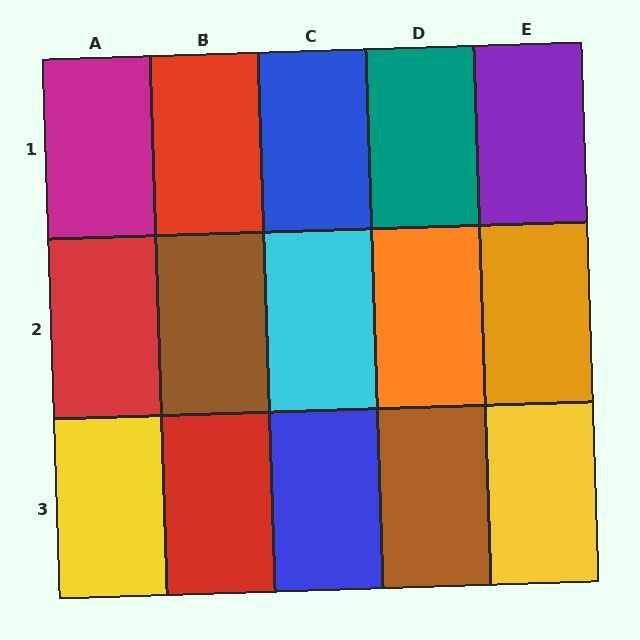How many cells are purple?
1 cell is purple.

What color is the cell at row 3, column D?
Brown.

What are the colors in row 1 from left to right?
Magenta, red, blue, teal, purple.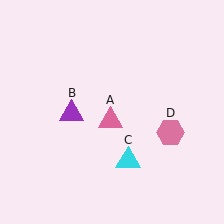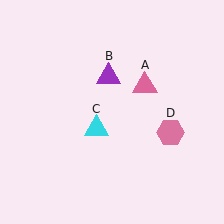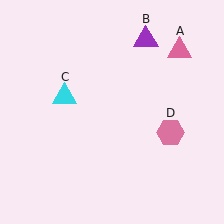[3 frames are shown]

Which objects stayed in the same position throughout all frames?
Pink hexagon (object D) remained stationary.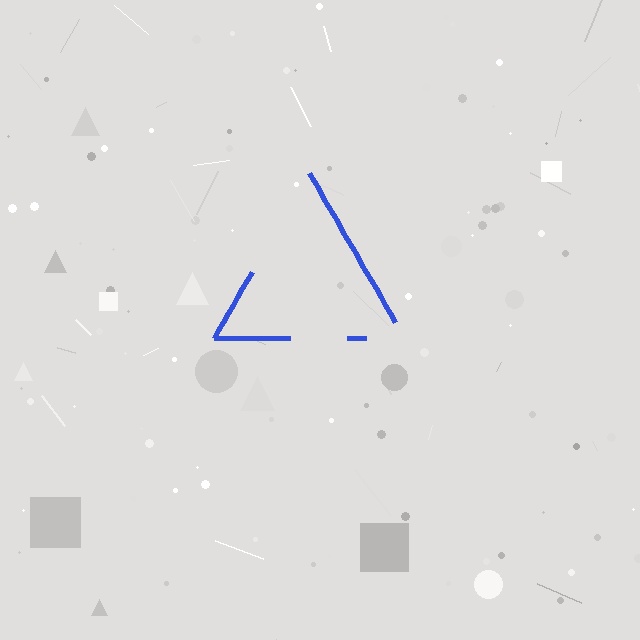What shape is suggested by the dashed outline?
The dashed outline suggests a triangle.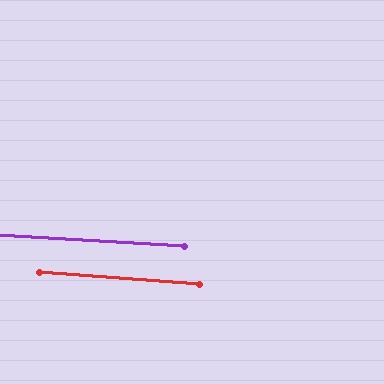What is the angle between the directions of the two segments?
Approximately 1 degree.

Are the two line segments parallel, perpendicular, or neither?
Parallel — their directions differ by only 0.7°.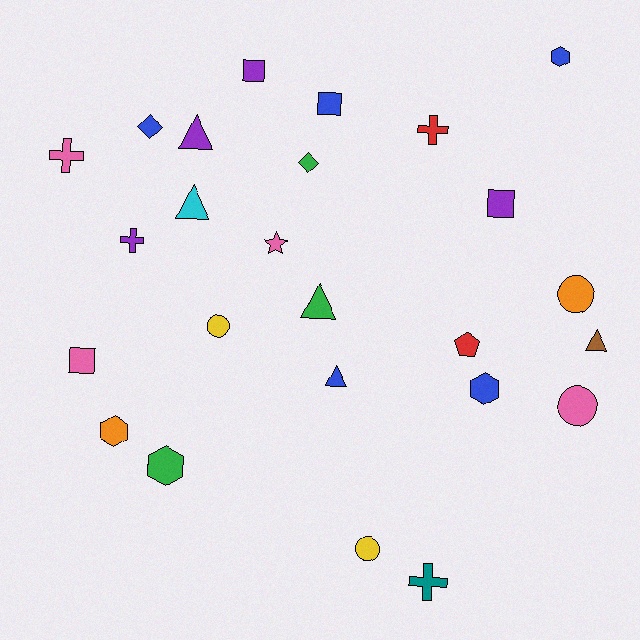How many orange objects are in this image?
There are 2 orange objects.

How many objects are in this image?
There are 25 objects.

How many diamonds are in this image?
There are 2 diamonds.